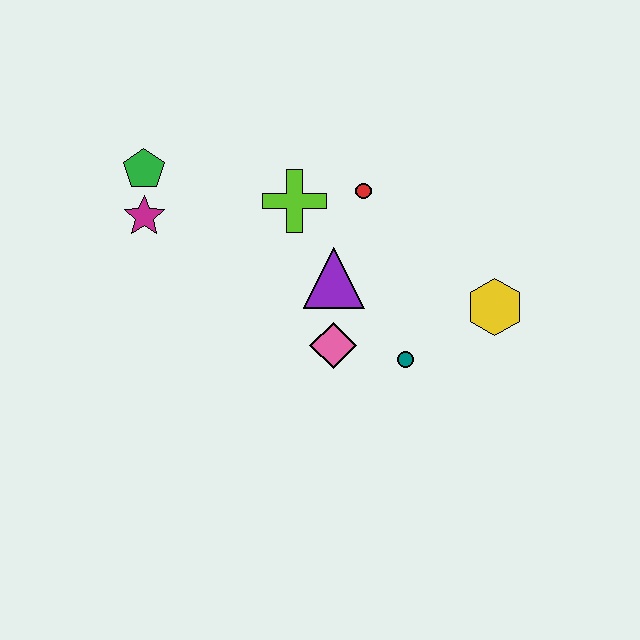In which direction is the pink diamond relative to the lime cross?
The pink diamond is below the lime cross.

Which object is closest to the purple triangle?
The pink diamond is closest to the purple triangle.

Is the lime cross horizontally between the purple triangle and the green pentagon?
Yes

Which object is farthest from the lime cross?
The yellow hexagon is farthest from the lime cross.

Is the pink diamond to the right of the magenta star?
Yes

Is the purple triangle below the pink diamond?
No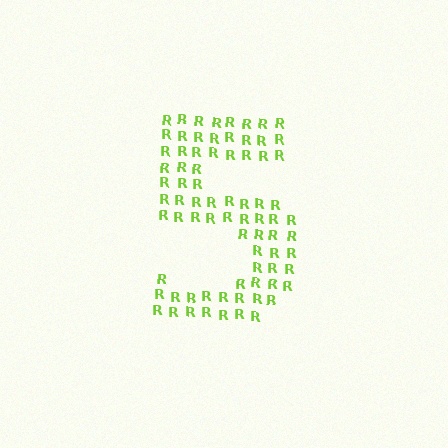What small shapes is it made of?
It is made of small letter R's.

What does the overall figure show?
The overall figure shows the digit 5.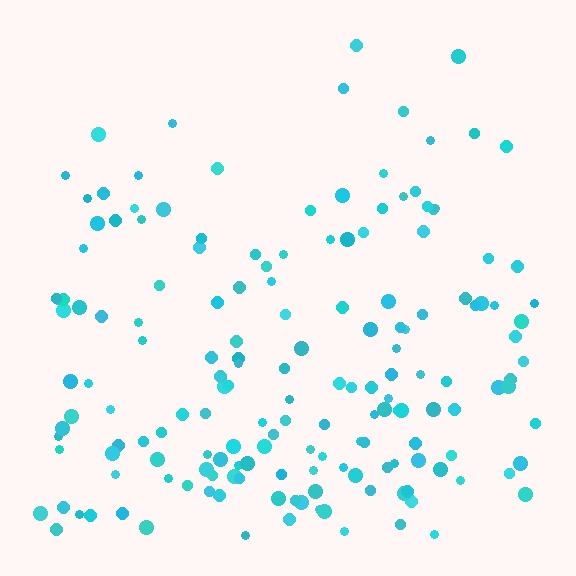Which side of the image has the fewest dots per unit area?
The top.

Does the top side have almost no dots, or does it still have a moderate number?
Still a moderate number, just noticeably fewer than the bottom.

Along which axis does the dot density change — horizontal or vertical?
Vertical.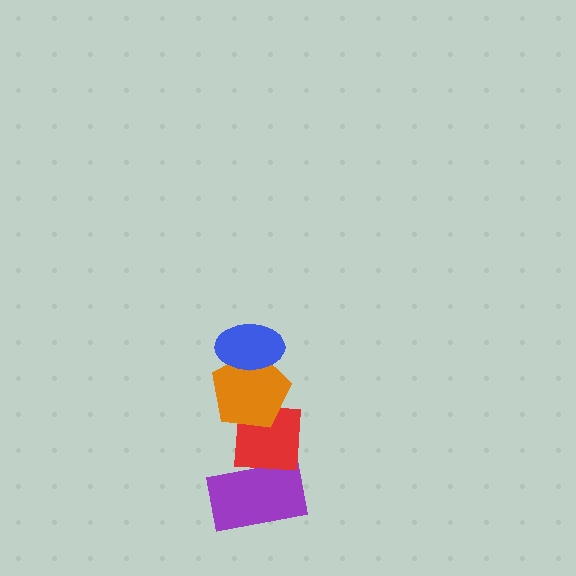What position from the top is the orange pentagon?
The orange pentagon is 2nd from the top.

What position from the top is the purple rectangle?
The purple rectangle is 4th from the top.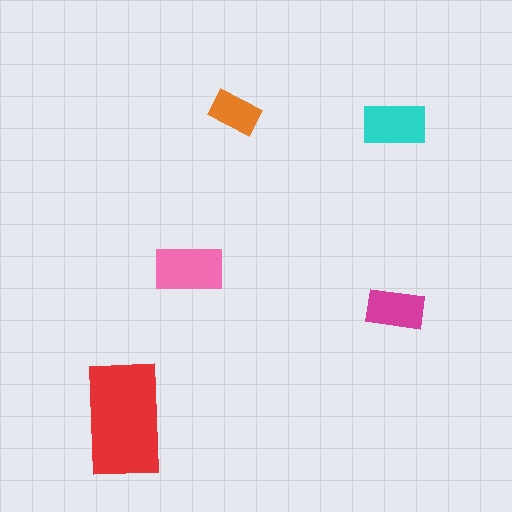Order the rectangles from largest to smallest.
the red one, the pink one, the cyan one, the magenta one, the orange one.